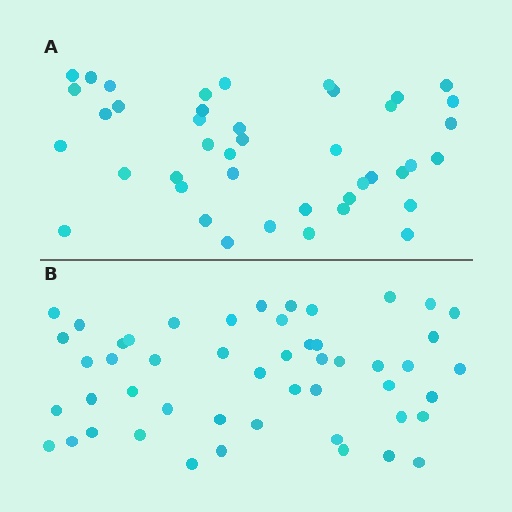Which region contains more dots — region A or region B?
Region B (the bottom region) has more dots.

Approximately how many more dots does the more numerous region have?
Region B has roughly 8 or so more dots than region A.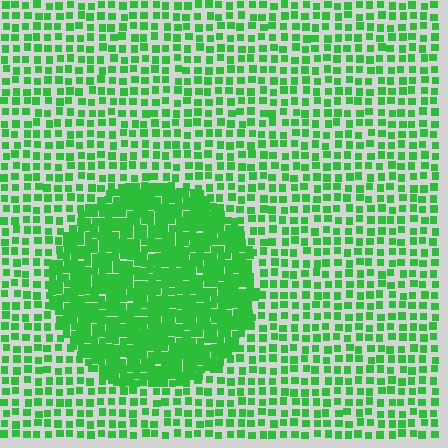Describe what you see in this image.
The image contains small green elements arranged at two different densities. A circle-shaped region is visible where the elements are more densely packed than the surrounding area.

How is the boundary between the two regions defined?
The boundary is defined by a change in element density (approximately 2.3x ratio). All elements are the same color, size, and shape.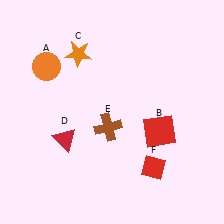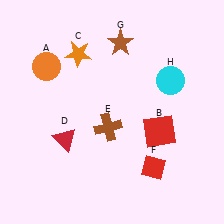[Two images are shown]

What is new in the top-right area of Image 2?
A brown star (G) was added in the top-right area of Image 2.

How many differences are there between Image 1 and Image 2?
There are 2 differences between the two images.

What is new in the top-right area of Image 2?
A cyan circle (H) was added in the top-right area of Image 2.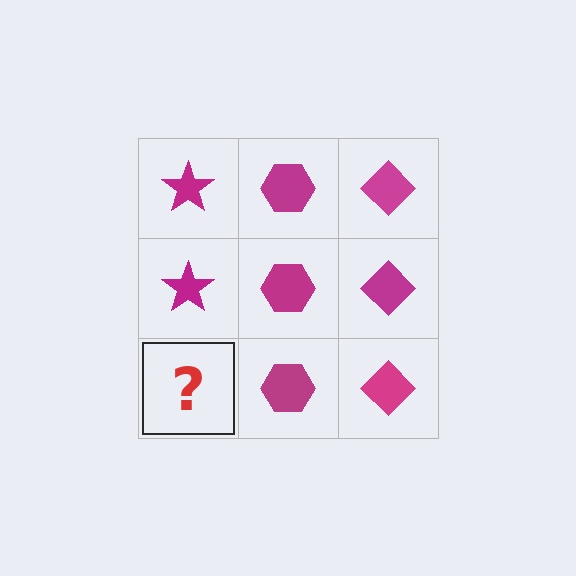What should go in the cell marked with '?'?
The missing cell should contain a magenta star.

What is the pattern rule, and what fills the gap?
The rule is that each column has a consistent shape. The gap should be filled with a magenta star.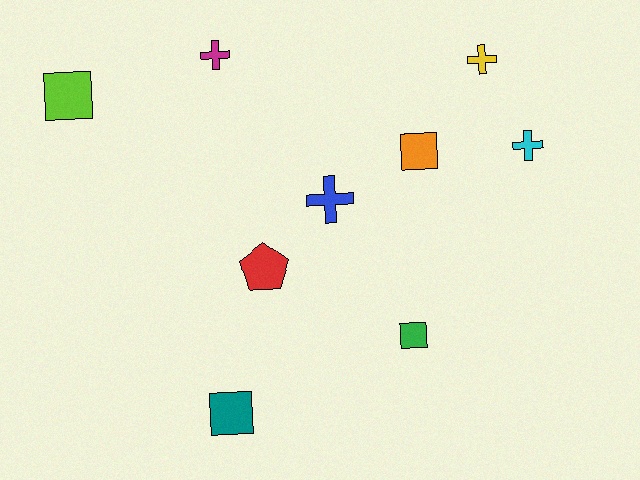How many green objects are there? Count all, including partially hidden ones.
There is 1 green object.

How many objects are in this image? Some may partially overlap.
There are 9 objects.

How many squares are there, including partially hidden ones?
There are 4 squares.